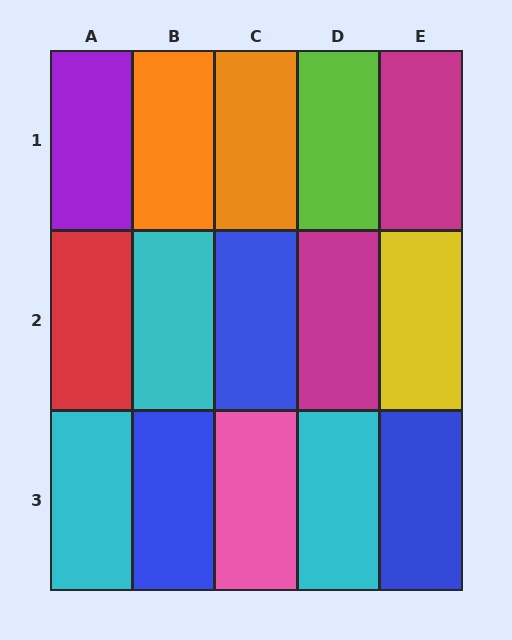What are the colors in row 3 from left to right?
Cyan, blue, pink, cyan, blue.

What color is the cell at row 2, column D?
Magenta.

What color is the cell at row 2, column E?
Yellow.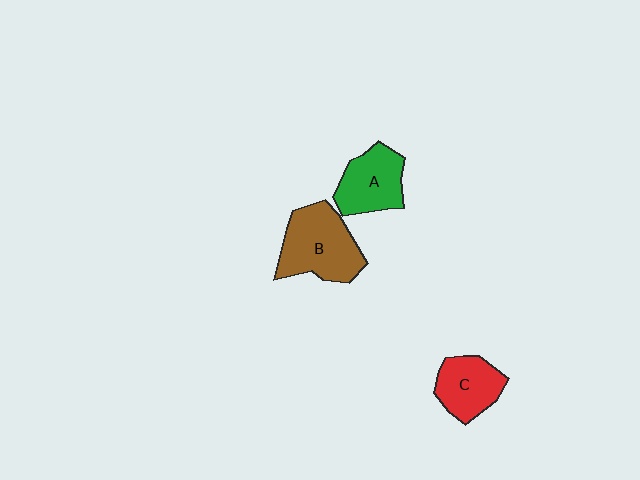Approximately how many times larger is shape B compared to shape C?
Approximately 1.4 times.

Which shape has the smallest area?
Shape C (red).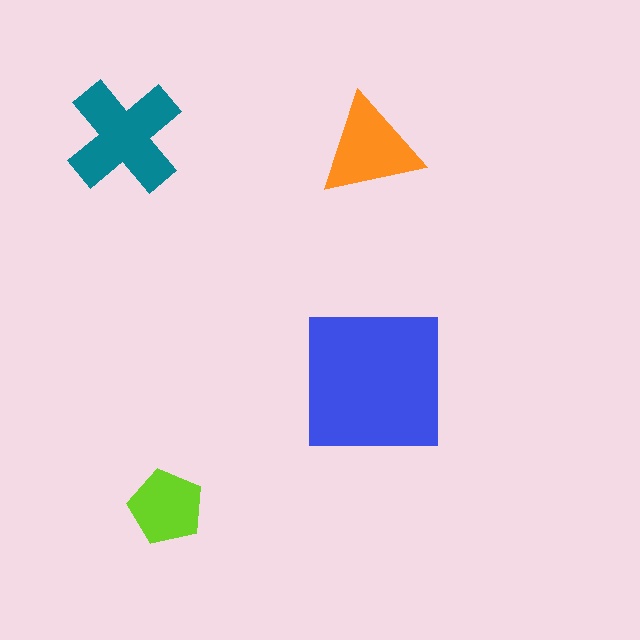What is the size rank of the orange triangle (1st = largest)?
3rd.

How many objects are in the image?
There are 4 objects in the image.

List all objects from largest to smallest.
The blue square, the teal cross, the orange triangle, the lime pentagon.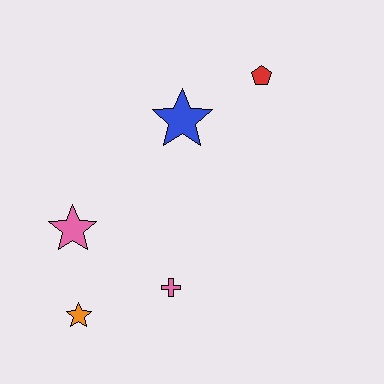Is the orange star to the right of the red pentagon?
No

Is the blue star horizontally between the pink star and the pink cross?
No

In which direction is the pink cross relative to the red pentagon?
The pink cross is below the red pentagon.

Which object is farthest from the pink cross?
The red pentagon is farthest from the pink cross.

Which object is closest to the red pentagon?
The blue star is closest to the red pentagon.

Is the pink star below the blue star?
Yes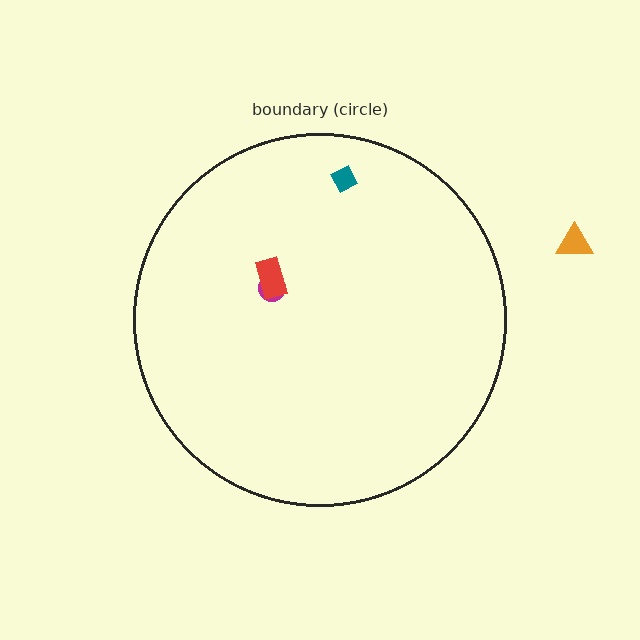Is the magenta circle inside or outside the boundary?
Inside.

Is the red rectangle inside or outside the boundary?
Inside.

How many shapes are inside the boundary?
3 inside, 1 outside.